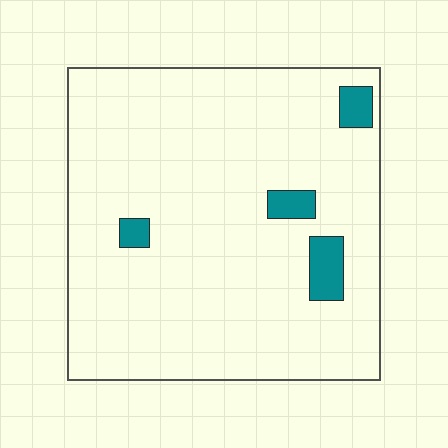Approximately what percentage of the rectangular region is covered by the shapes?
Approximately 5%.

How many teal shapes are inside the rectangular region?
4.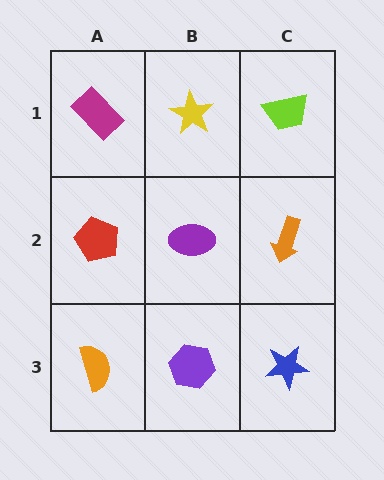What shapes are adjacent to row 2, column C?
A lime trapezoid (row 1, column C), a blue star (row 3, column C), a purple ellipse (row 2, column B).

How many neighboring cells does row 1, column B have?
3.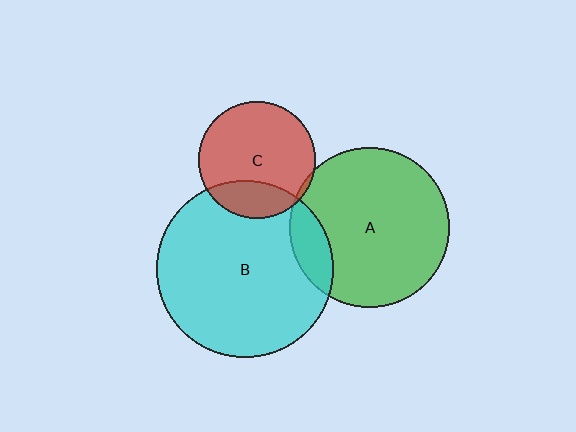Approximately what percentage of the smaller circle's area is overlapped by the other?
Approximately 5%.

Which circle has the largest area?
Circle B (cyan).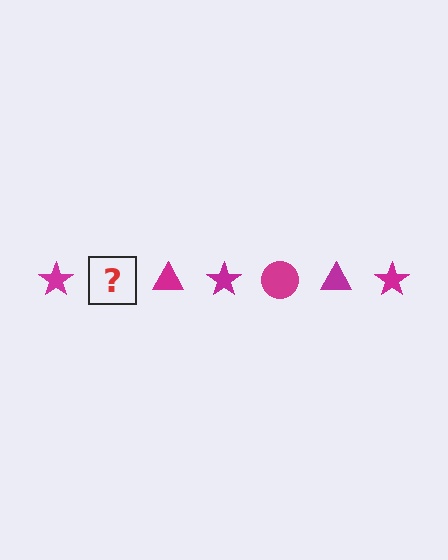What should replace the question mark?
The question mark should be replaced with a magenta circle.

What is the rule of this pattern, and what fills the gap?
The rule is that the pattern cycles through star, circle, triangle shapes in magenta. The gap should be filled with a magenta circle.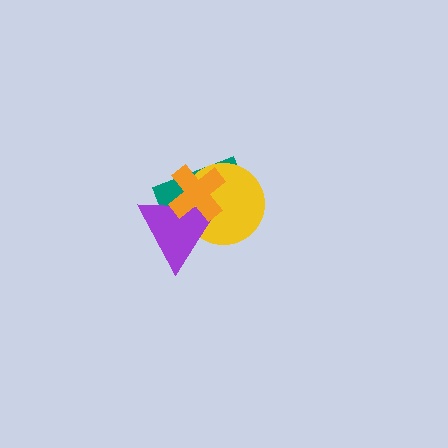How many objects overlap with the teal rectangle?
3 objects overlap with the teal rectangle.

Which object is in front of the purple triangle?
The orange cross is in front of the purple triangle.